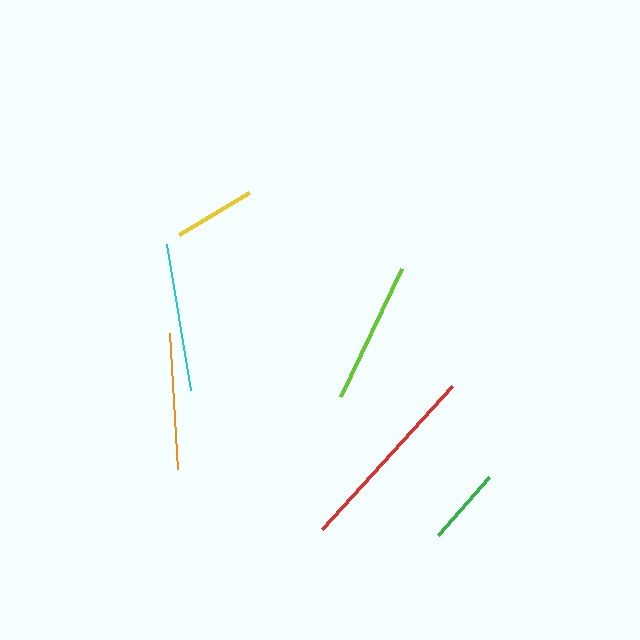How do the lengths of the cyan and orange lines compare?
The cyan and orange lines are approximately the same length.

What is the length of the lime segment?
The lime segment is approximately 142 pixels long.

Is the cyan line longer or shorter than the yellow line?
The cyan line is longer than the yellow line.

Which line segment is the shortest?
The green line is the shortest at approximately 77 pixels.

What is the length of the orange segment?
The orange segment is approximately 136 pixels long.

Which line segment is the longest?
The red line is the longest at approximately 193 pixels.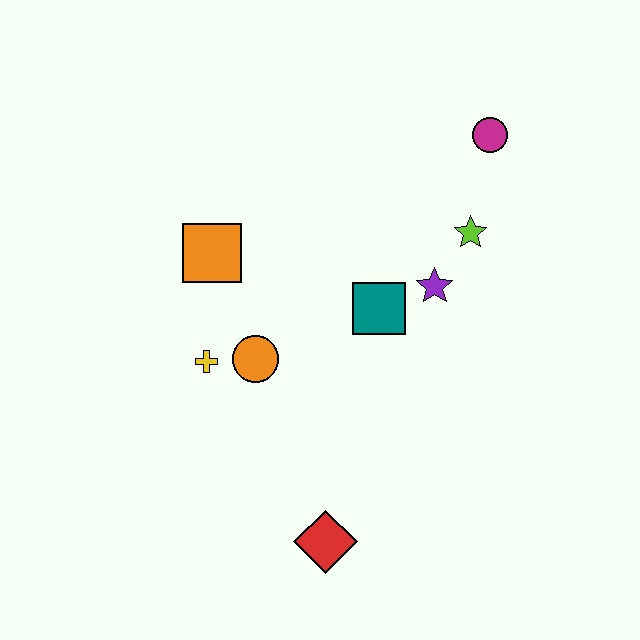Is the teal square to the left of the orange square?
No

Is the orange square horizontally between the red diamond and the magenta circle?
No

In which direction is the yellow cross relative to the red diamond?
The yellow cross is above the red diamond.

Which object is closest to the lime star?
The purple star is closest to the lime star.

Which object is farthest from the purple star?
The red diamond is farthest from the purple star.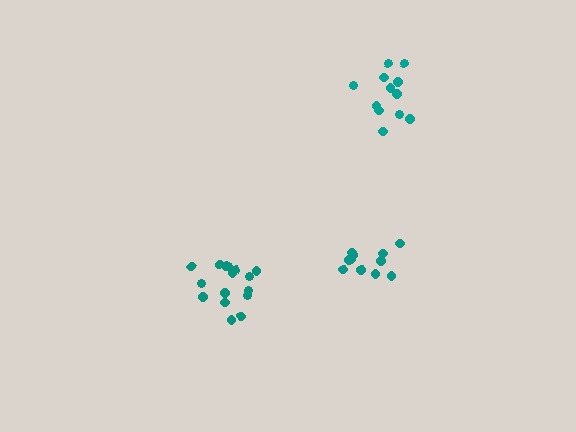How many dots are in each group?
Group 1: 12 dots, Group 2: 16 dots, Group 3: 11 dots (39 total).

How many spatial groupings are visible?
There are 3 spatial groupings.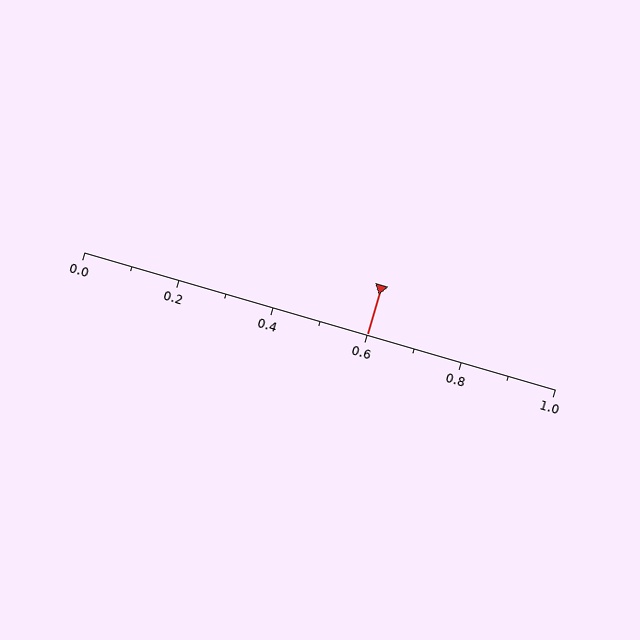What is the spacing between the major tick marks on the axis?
The major ticks are spaced 0.2 apart.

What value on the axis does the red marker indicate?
The marker indicates approximately 0.6.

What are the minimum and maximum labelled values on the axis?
The axis runs from 0.0 to 1.0.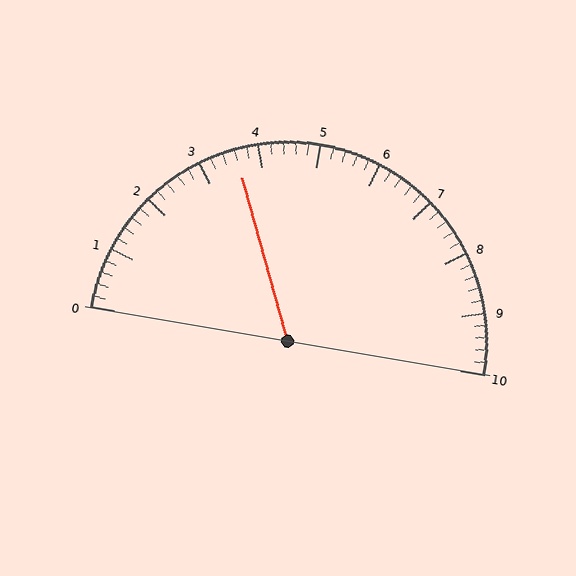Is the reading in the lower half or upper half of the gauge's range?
The reading is in the lower half of the range (0 to 10).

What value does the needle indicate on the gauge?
The needle indicates approximately 3.6.